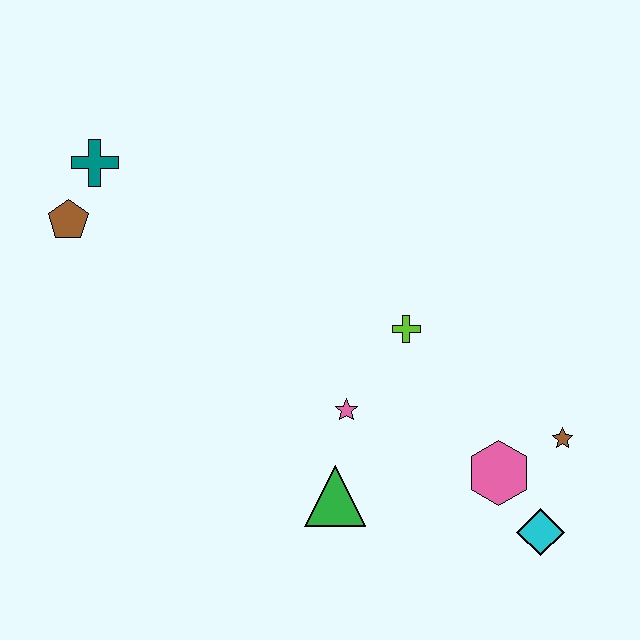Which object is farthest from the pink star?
The teal cross is farthest from the pink star.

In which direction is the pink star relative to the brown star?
The pink star is to the left of the brown star.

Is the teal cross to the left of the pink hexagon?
Yes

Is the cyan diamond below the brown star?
Yes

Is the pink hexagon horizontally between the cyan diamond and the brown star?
No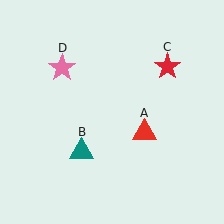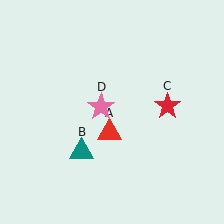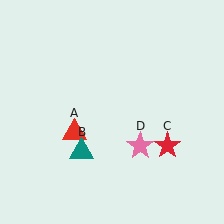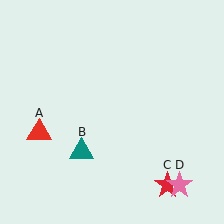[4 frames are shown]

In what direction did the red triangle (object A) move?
The red triangle (object A) moved left.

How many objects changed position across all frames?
3 objects changed position: red triangle (object A), red star (object C), pink star (object D).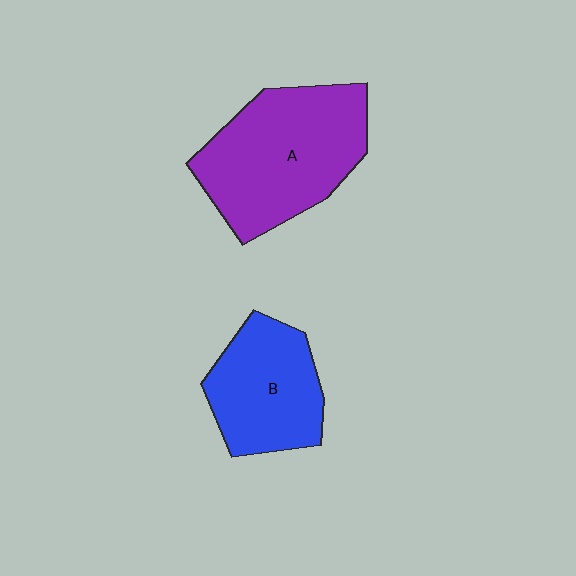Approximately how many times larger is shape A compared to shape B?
Approximately 1.5 times.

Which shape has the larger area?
Shape A (purple).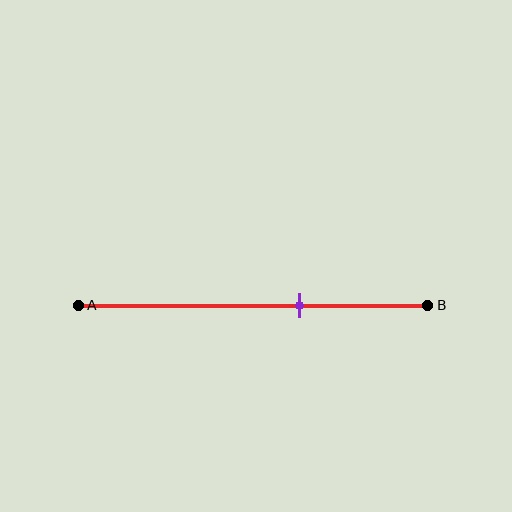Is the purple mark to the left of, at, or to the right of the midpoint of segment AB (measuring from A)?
The purple mark is to the right of the midpoint of segment AB.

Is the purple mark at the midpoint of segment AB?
No, the mark is at about 65% from A, not at the 50% midpoint.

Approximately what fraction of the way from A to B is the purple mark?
The purple mark is approximately 65% of the way from A to B.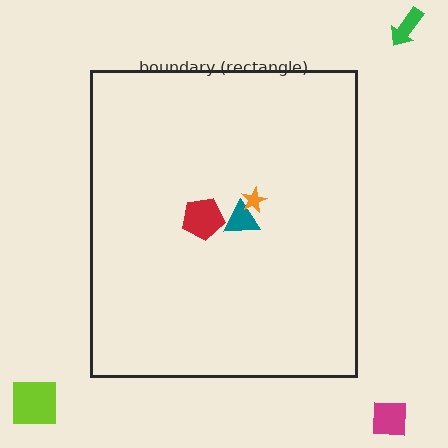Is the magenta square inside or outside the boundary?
Outside.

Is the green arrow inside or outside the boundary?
Outside.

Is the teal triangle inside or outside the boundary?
Inside.